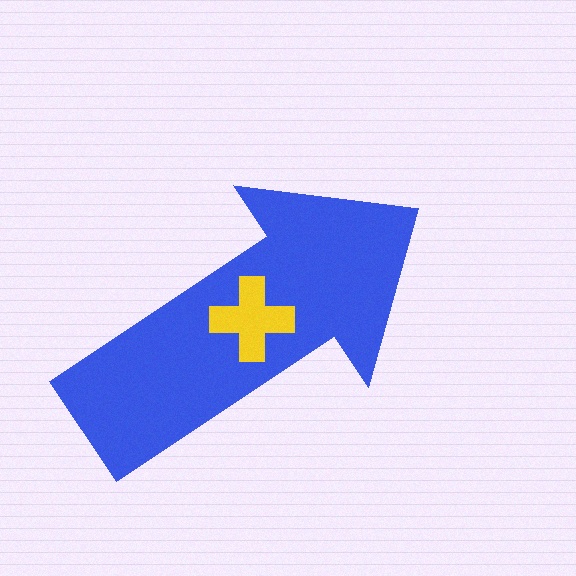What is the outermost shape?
The blue arrow.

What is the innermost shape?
The yellow cross.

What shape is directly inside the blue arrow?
The yellow cross.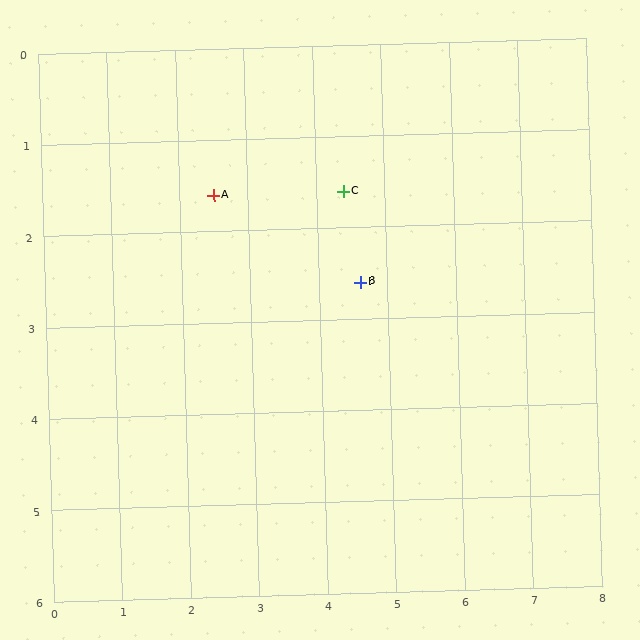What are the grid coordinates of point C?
Point C is at approximately (4.4, 1.6).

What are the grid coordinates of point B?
Point B is at approximately (4.6, 2.6).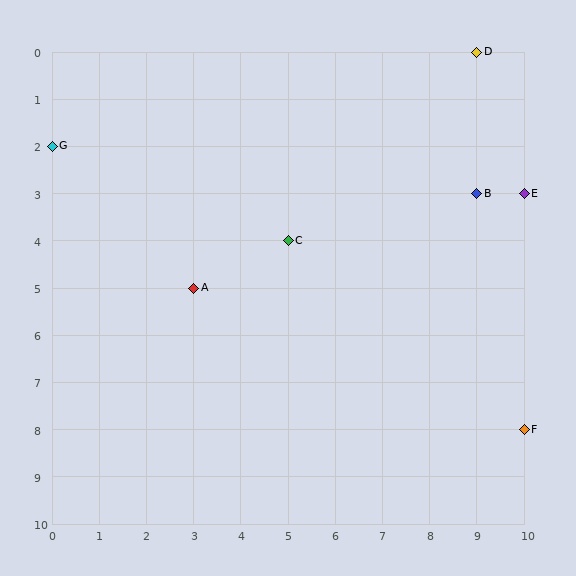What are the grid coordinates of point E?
Point E is at grid coordinates (10, 3).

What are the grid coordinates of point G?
Point G is at grid coordinates (0, 2).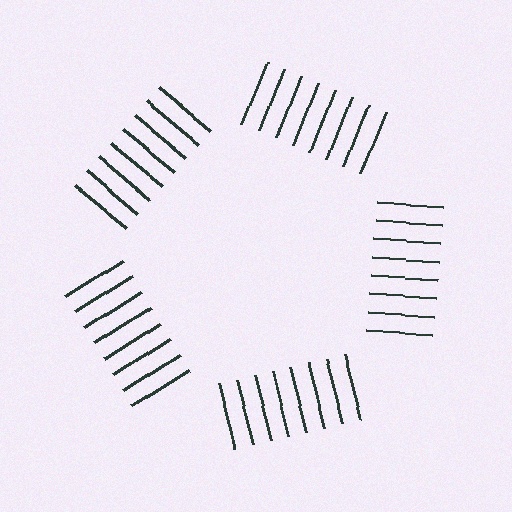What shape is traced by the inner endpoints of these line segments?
An illusory pentagon — the line segments terminate on its edges but no continuous stroke is drawn.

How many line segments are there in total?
40 — 8 along each of the 5 edges.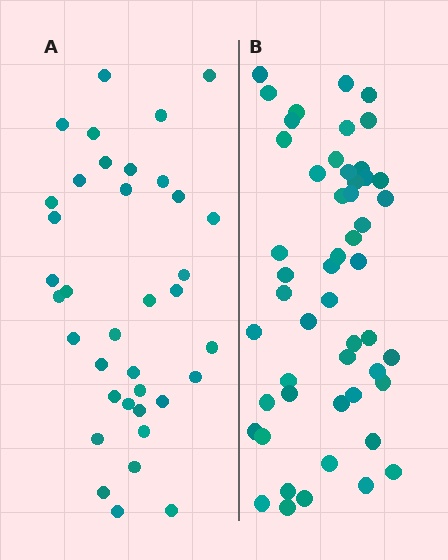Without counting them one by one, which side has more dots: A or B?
Region B (the right region) has more dots.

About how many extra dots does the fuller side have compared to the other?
Region B has approximately 15 more dots than region A.